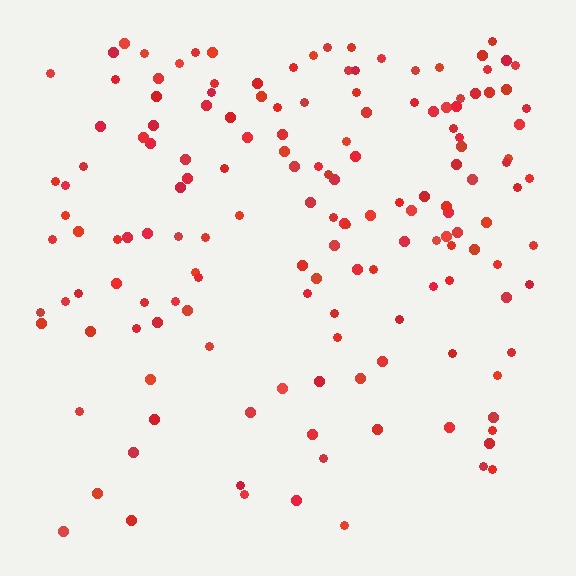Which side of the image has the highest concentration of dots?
The top.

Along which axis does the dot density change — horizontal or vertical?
Vertical.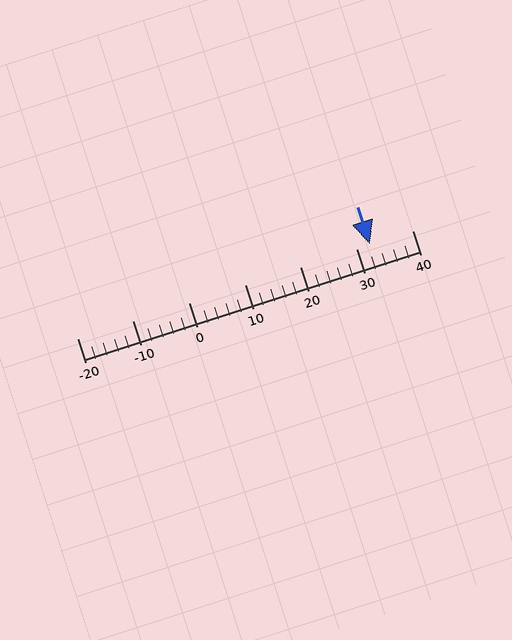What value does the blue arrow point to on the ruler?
The blue arrow points to approximately 32.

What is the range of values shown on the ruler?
The ruler shows values from -20 to 40.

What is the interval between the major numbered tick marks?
The major tick marks are spaced 10 units apart.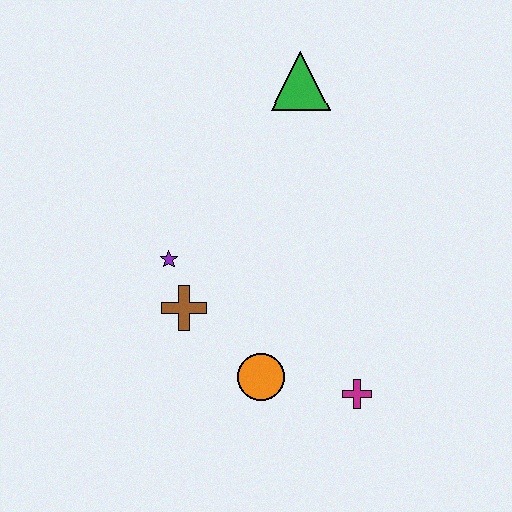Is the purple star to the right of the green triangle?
No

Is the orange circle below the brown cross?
Yes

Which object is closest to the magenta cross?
The orange circle is closest to the magenta cross.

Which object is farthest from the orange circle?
The green triangle is farthest from the orange circle.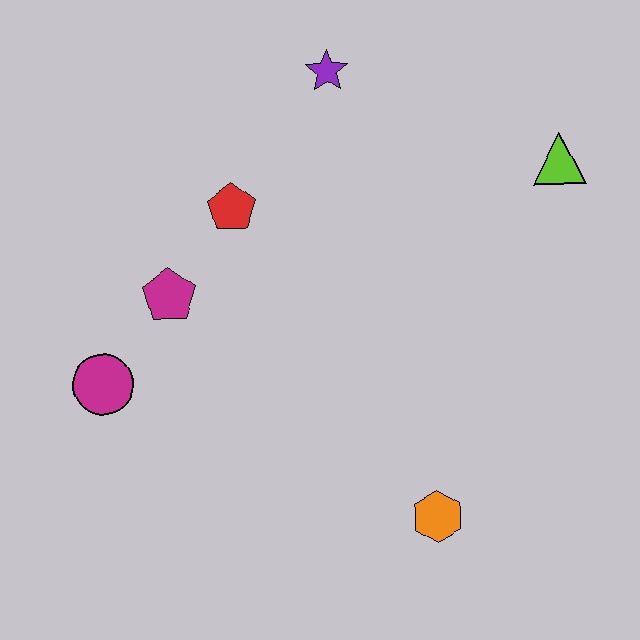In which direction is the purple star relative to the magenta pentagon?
The purple star is above the magenta pentagon.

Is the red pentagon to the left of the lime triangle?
Yes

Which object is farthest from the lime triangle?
The magenta circle is farthest from the lime triangle.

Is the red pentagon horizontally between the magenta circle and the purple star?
Yes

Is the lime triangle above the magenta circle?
Yes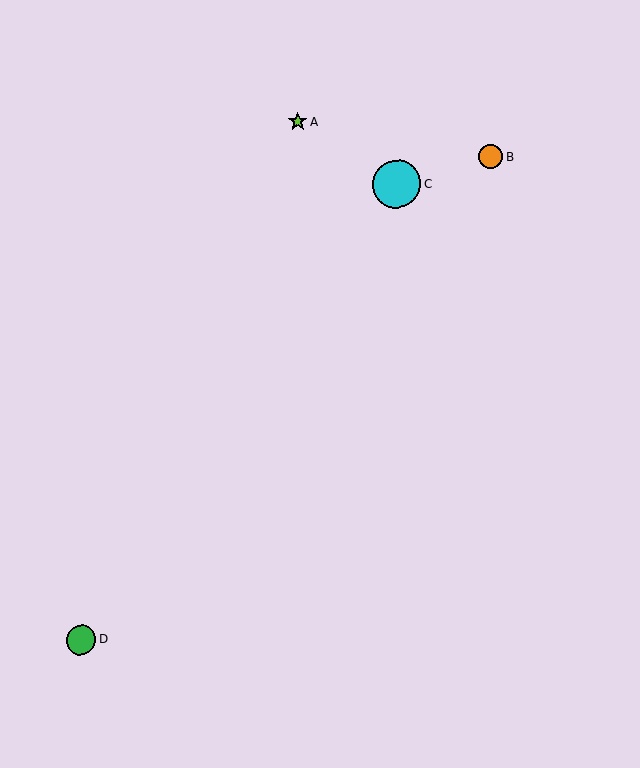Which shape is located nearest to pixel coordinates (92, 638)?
The green circle (labeled D) at (81, 640) is nearest to that location.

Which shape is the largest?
The cyan circle (labeled C) is the largest.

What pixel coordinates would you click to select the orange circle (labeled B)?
Click at (490, 156) to select the orange circle B.